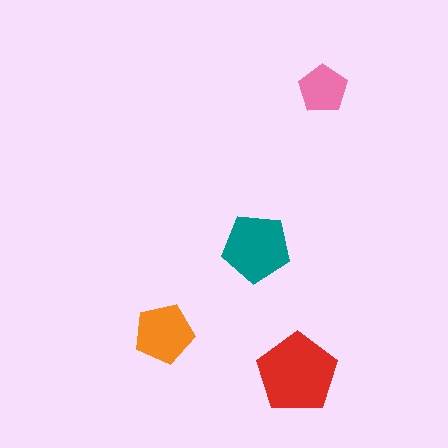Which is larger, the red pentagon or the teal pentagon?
The red one.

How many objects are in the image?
There are 4 objects in the image.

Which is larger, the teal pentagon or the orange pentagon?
The teal one.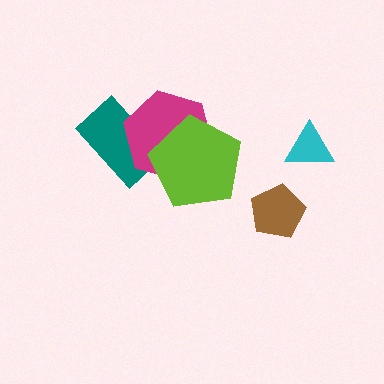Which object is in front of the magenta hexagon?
The lime pentagon is in front of the magenta hexagon.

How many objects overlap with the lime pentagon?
2 objects overlap with the lime pentagon.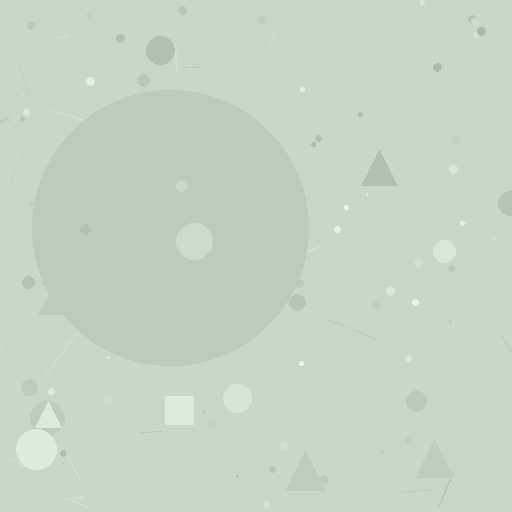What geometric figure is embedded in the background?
A circle is embedded in the background.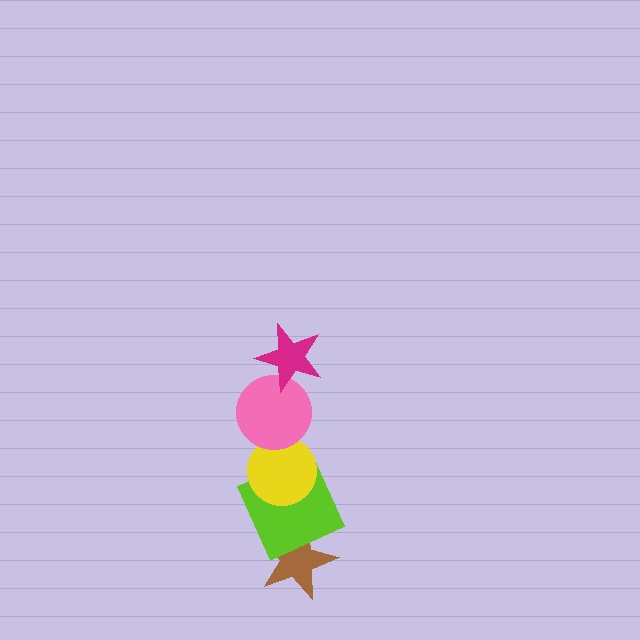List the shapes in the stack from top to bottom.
From top to bottom: the magenta star, the pink circle, the yellow circle, the lime square, the brown star.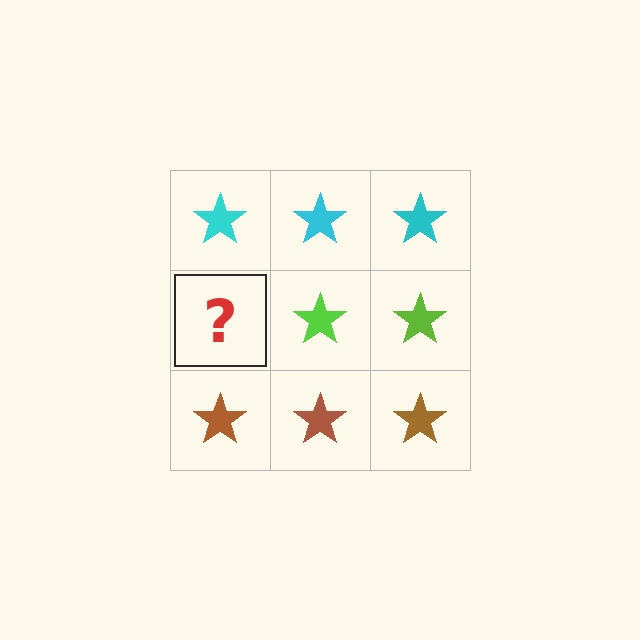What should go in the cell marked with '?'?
The missing cell should contain a lime star.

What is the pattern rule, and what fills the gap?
The rule is that each row has a consistent color. The gap should be filled with a lime star.